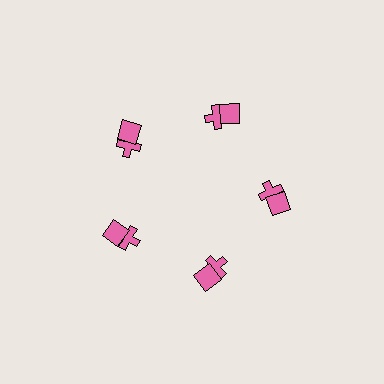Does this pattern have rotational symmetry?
Yes, this pattern has 5-fold rotational symmetry. It looks the same after rotating 72 degrees around the center.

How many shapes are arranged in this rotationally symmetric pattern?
There are 10 shapes, arranged in 5 groups of 2.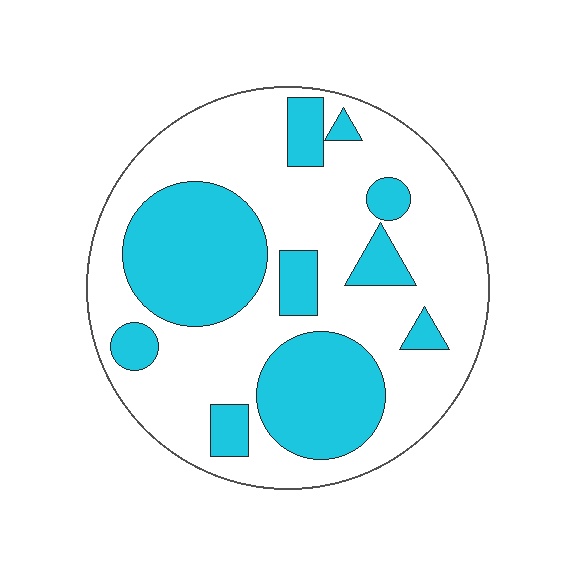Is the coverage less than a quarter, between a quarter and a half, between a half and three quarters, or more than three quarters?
Between a quarter and a half.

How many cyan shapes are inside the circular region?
10.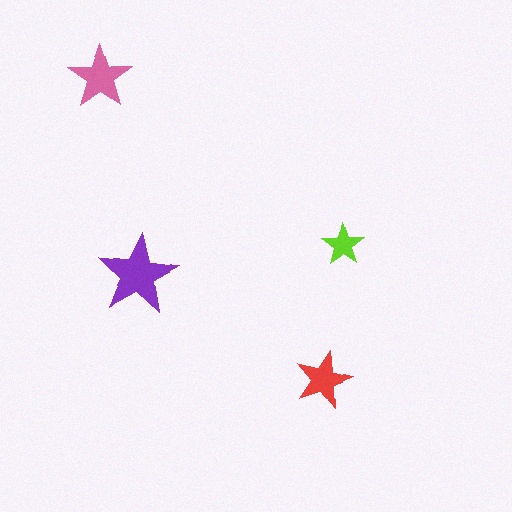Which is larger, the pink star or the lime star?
The pink one.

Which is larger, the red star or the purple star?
The purple one.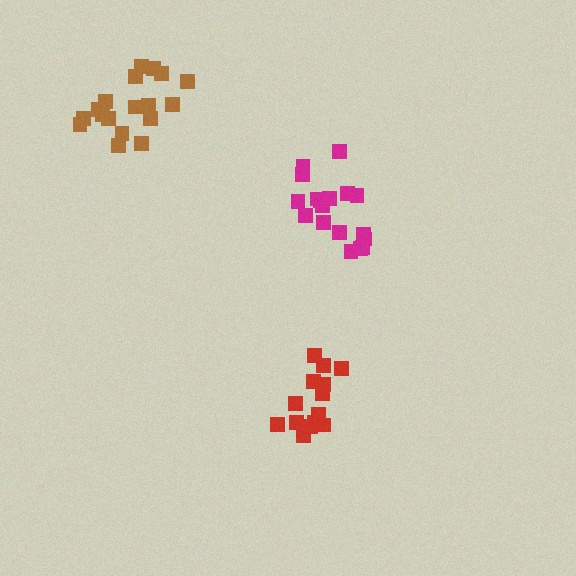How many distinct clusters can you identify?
There are 3 distinct clusters.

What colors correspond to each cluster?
The clusters are colored: red, magenta, brown.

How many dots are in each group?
Group 1: 14 dots, Group 2: 18 dots, Group 3: 18 dots (50 total).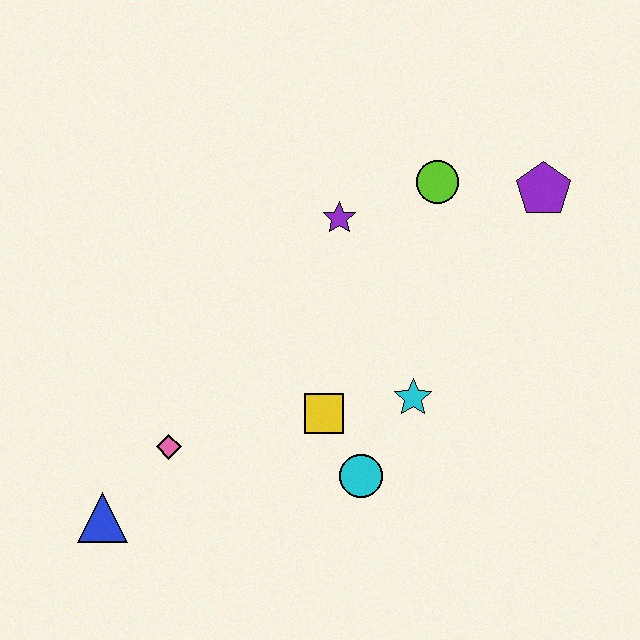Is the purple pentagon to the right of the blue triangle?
Yes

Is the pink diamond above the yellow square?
No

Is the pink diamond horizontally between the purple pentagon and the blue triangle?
Yes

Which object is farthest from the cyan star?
The blue triangle is farthest from the cyan star.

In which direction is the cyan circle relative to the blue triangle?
The cyan circle is to the right of the blue triangle.